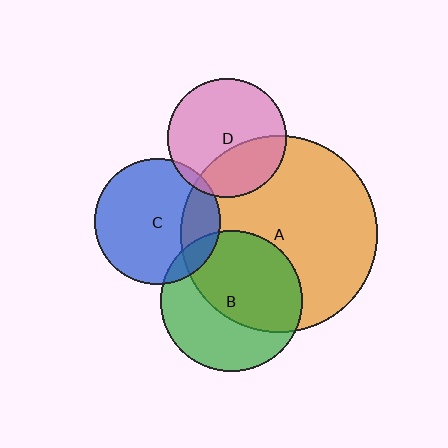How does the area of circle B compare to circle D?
Approximately 1.4 times.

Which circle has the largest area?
Circle A (orange).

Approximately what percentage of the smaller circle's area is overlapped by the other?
Approximately 5%.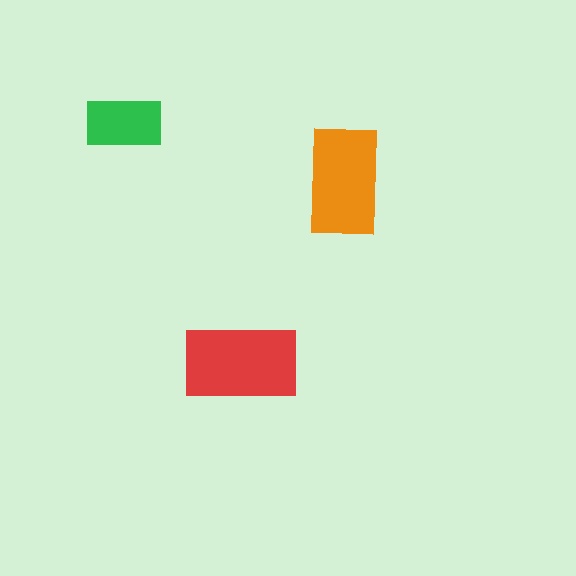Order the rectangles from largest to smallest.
the red one, the orange one, the green one.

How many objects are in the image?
There are 3 objects in the image.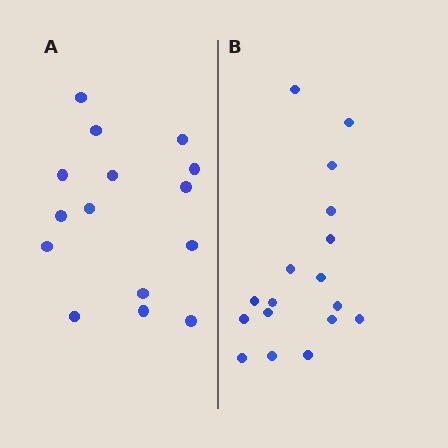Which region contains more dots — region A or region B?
Region B (the right region) has more dots.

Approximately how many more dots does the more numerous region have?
Region B has just a few more — roughly 2 or 3 more dots than region A.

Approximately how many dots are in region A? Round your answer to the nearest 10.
About 20 dots. (The exact count is 15, which rounds to 20.)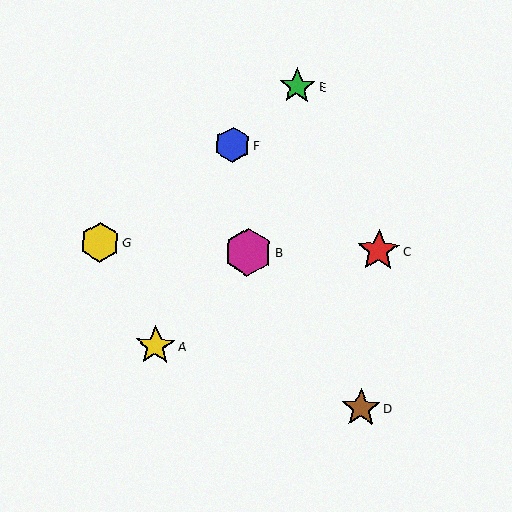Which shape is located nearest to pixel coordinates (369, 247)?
The red star (labeled C) at (378, 251) is nearest to that location.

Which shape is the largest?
The magenta hexagon (labeled B) is the largest.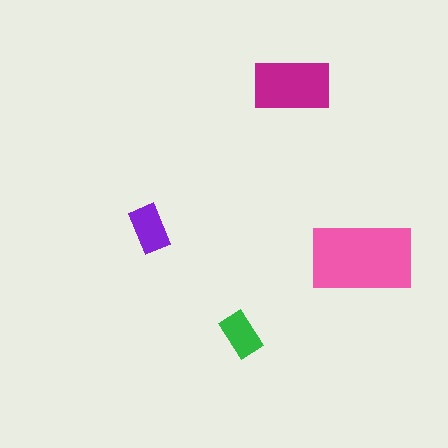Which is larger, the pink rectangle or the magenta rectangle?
The pink one.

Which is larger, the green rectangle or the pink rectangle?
The pink one.